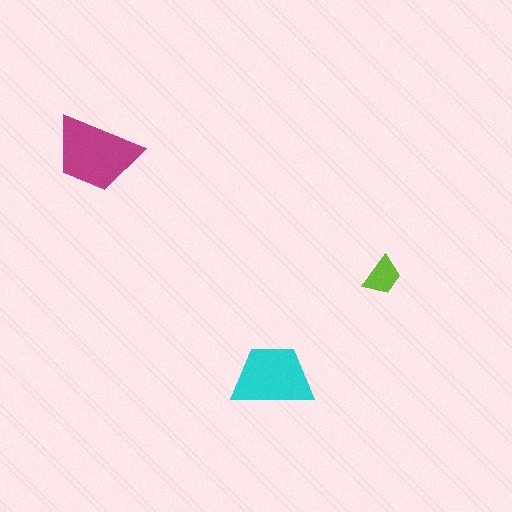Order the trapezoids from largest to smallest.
the magenta one, the cyan one, the lime one.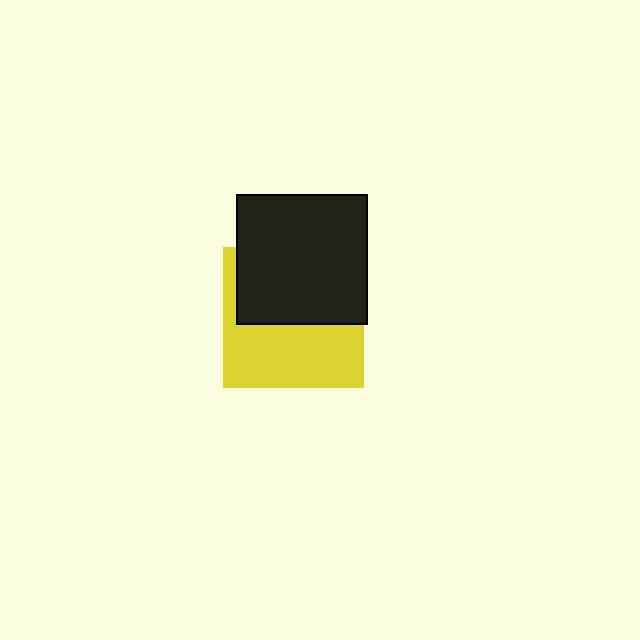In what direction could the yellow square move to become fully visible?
The yellow square could move down. That would shift it out from behind the black square entirely.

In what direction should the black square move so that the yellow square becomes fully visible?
The black square should move up. That is the shortest direction to clear the overlap and leave the yellow square fully visible.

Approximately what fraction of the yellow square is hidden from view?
Roughly 51% of the yellow square is hidden behind the black square.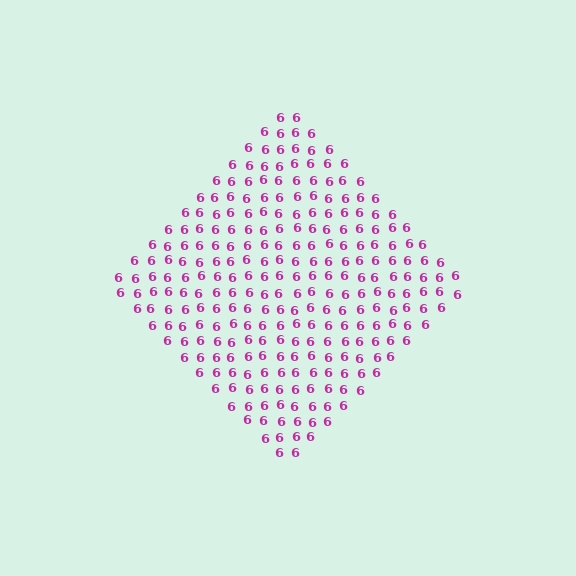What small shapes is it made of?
It is made of small digit 6's.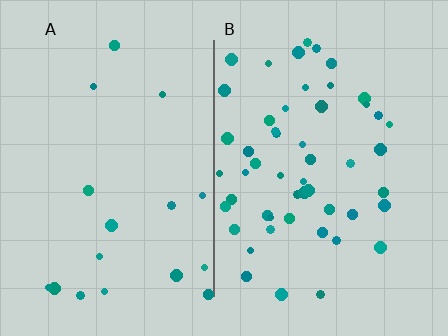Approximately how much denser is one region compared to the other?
Approximately 3.0× — region B over region A.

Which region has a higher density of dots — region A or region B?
B (the right).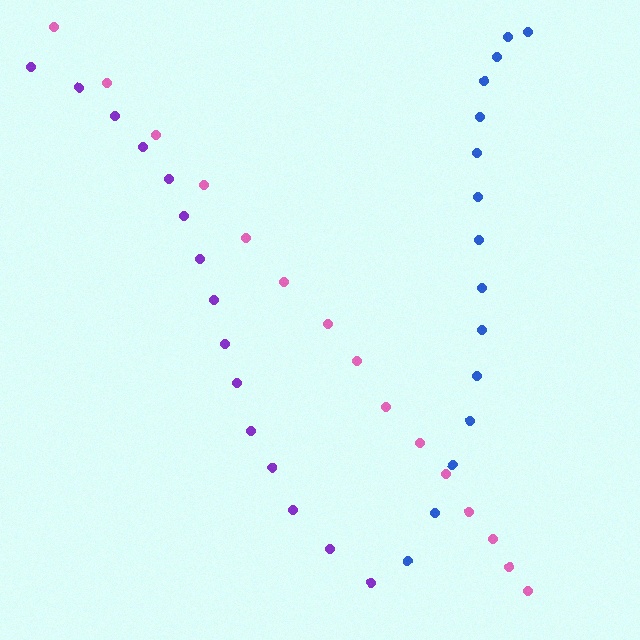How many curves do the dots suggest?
There are 3 distinct paths.